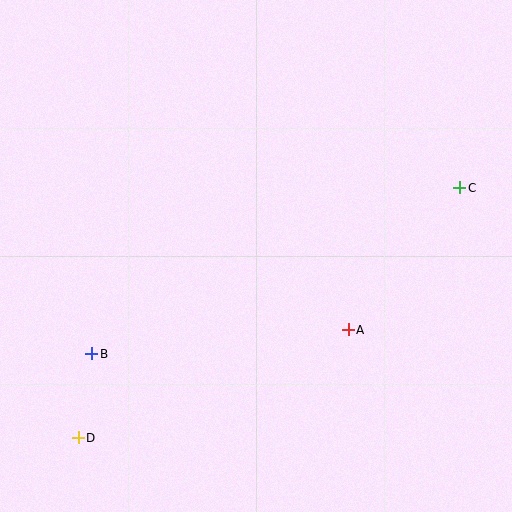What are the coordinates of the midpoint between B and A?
The midpoint between B and A is at (220, 342).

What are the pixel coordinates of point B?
Point B is at (92, 354).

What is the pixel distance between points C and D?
The distance between C and D is 456 pixels.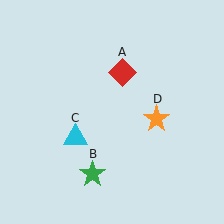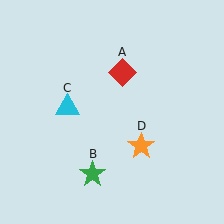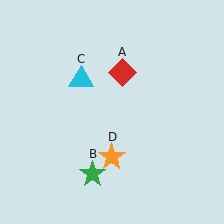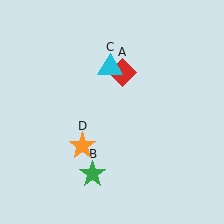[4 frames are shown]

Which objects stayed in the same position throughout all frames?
Red diamond (object A) and green star (object B) remained stationary.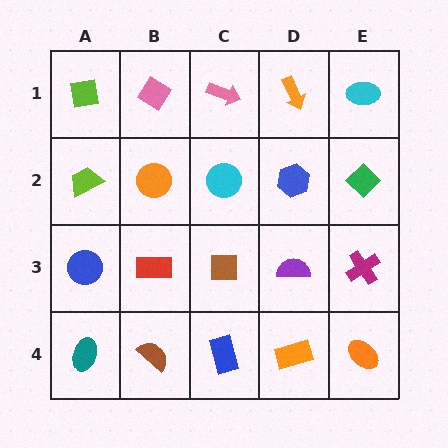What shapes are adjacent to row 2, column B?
A pink diamond (row 1, column B), a red rectangle (row 3, column B), a lime trapezoid (row 2, column A), a cyan circle (row 2, column C).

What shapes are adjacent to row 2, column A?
A lime square (row 1, column A), a blue circle (row 3, column A), an orange circle (row 2, column B).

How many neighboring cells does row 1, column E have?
2.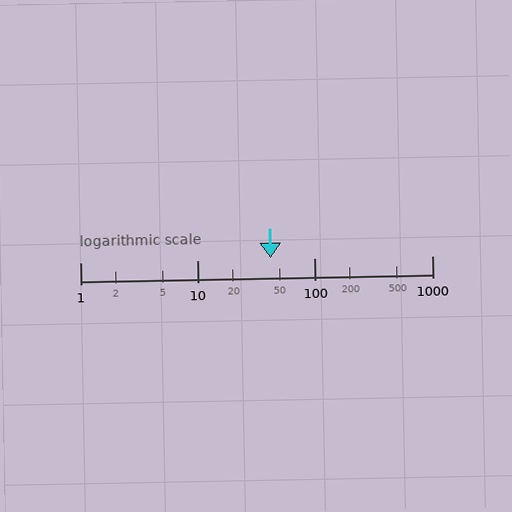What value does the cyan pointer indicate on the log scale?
The pointer indicates approximately 42.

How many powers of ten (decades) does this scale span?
The scale spans 3 decades, from 1 to 1000.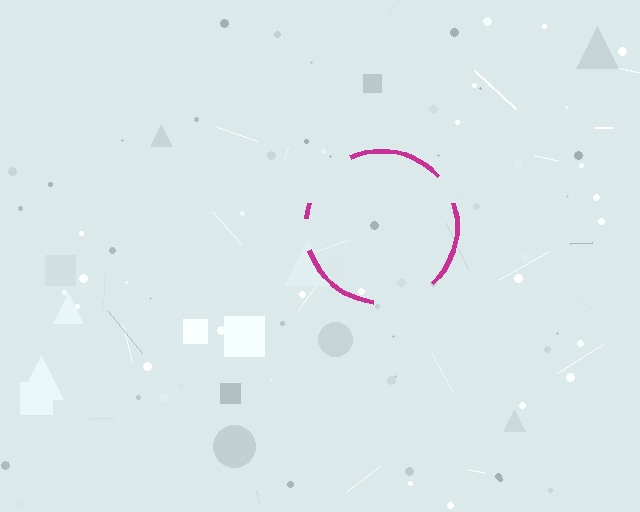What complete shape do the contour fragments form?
The contour fragments form a circle.